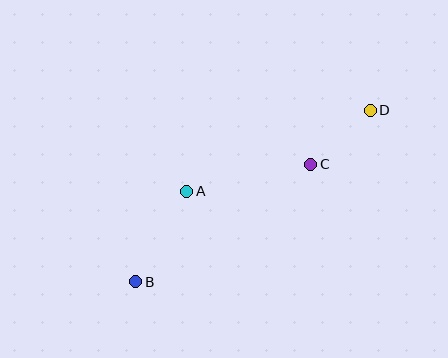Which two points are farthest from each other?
Points B and D are farthest from each other.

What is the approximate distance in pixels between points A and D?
The distance between A and D is approximately 201 pixels.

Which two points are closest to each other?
Points C and D are closest to each other.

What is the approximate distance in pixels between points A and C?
The distance between A and C is approximately 127 pixels.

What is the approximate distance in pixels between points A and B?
The distance between A and B is approximately 104 pixels.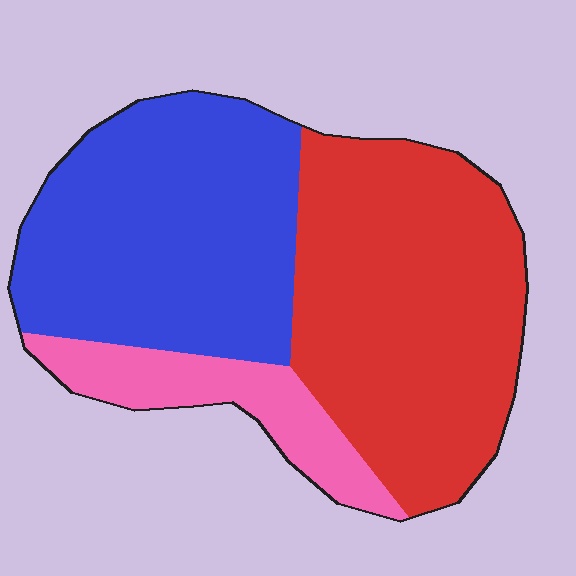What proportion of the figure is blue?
Blue takes up between a third and a half of the figure.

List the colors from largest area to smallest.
From largest to smallest: red, blue, pink.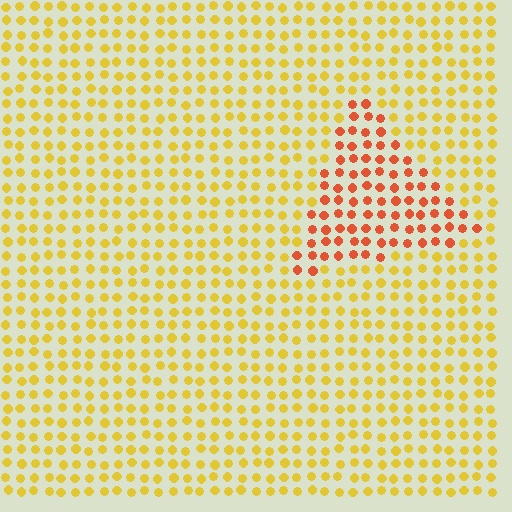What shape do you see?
I see a triangle.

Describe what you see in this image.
The image is filled with small yellow elements in a uniform arrangement. A triangle-shaped region is visible where the elements are tinted to a slightly different hue, forming a subtle color boundary.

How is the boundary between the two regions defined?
The boundary is defined purely by a slight shift in hue (about 40 degrees). Spacing, size, and orientation are identical on both sides.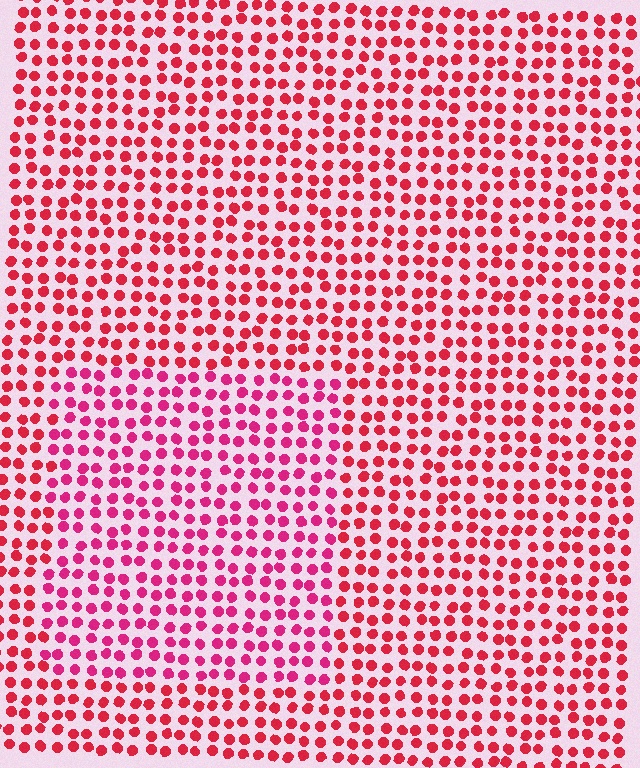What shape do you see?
I see a rectangle.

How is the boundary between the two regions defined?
The boundary is defined purely by a slight shift in hue (about 22 degrees). Spacing, size, and orientation are identical on both sides.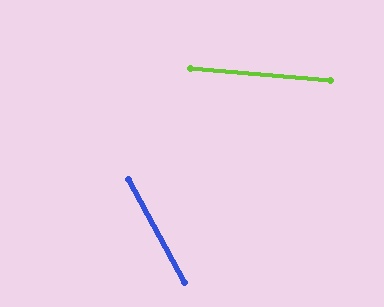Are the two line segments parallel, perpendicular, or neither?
Neither parallel nor perpendicular — they differ by about 57°.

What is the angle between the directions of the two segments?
Approximately 57 degrees.